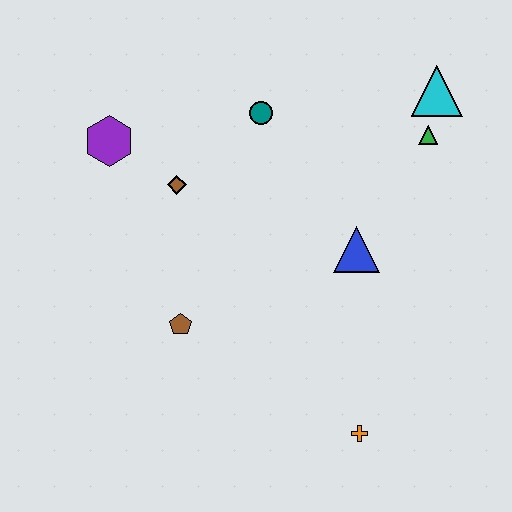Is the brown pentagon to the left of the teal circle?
Yes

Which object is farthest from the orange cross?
The purple hexagon is farthest from the orange cross.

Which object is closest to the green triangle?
The cyan triangle is closest to the green triangle.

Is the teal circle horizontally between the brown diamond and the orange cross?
Yes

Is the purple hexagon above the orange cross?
Yes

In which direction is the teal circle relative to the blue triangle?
The teal circle is above the blue triangle.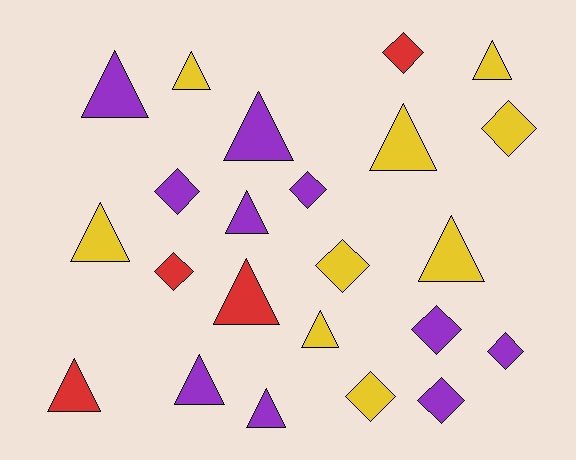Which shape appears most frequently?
Triangle, with 13 objects.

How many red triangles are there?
There are 2 red triangles.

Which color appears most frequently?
Purple, with 10 objects.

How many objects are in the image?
There are 23 objects.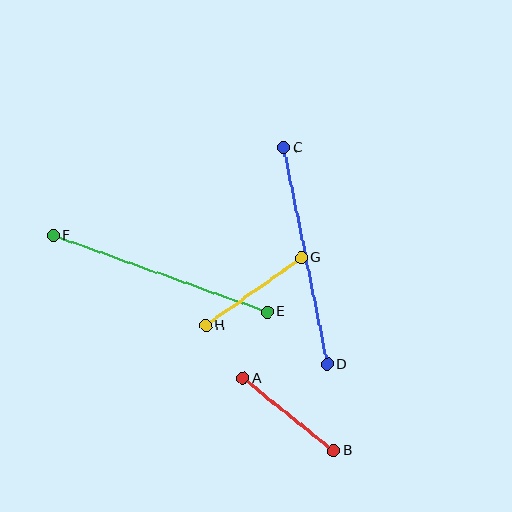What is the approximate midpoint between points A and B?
The midpoint is at approximately (288, 414) pixels.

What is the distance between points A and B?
The distance is approximately 116 pixels.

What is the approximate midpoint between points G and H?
The midpoint is at approximately (254, 291) pixels.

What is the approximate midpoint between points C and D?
The midpoint is at approximately (305, 256) pixels.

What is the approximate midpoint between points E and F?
The midpoint is at approximately (160, 273) pixels.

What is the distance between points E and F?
The distance is approximately 227 pixels.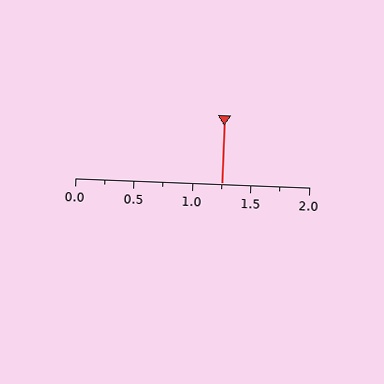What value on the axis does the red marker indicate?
The marker indicates approximately 1.25.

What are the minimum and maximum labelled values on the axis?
The axis runs from 0.0 to 2.0.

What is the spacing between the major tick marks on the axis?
The major ticks are spaced 0.5 apart.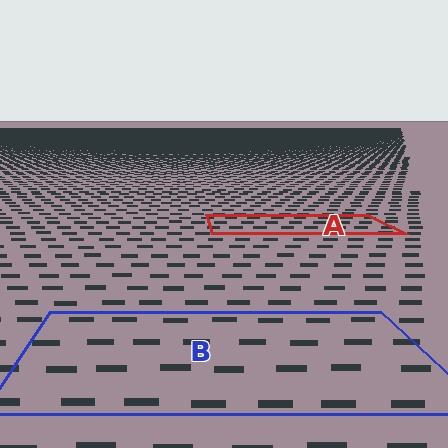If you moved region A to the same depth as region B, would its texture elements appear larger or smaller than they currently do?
They would appear larger. At a closer depth, the same texture elements are projected at a bigger on-screen size.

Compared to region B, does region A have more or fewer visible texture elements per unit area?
Region A has more texture elements per unit area — they are packed more densely because it is farther away.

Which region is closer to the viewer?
Region B is closer. The texture elements there are larger and more spread out.